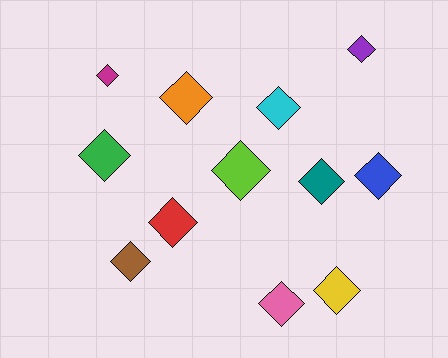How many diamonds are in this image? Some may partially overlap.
There are 12 diamonds.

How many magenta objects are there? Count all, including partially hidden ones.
There is 1 magenta object.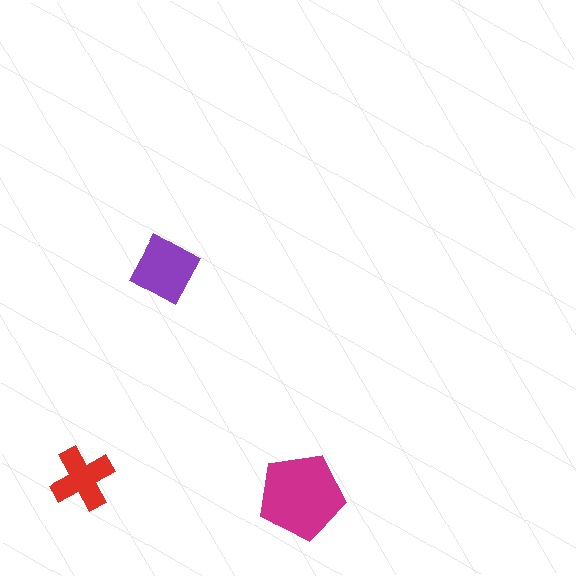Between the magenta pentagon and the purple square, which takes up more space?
The magenta pentagon.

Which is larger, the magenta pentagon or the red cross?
The magenta pentagon.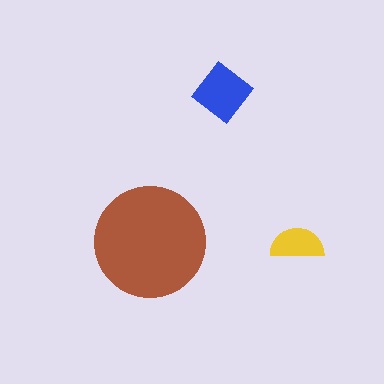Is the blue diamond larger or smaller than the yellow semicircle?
Larger.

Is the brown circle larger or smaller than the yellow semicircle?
Larger.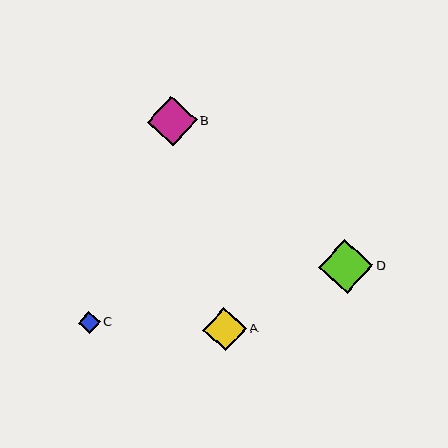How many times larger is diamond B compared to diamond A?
Diamond B is approximately 1.2 times the size of diamond A.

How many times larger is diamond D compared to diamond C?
Diamond D is approximately 2.5 times the size of diamond C.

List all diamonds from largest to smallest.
From largest to smallest: D, B, A, C.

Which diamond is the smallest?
Diamond C is the smallest with a size of approximately 22 pixels.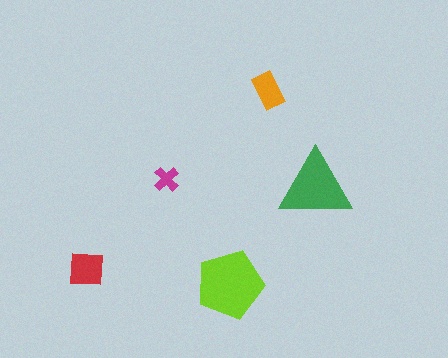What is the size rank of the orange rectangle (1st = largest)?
4th.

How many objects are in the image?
There are 5 objects in the image.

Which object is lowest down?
The lime pentagon is bottommost.